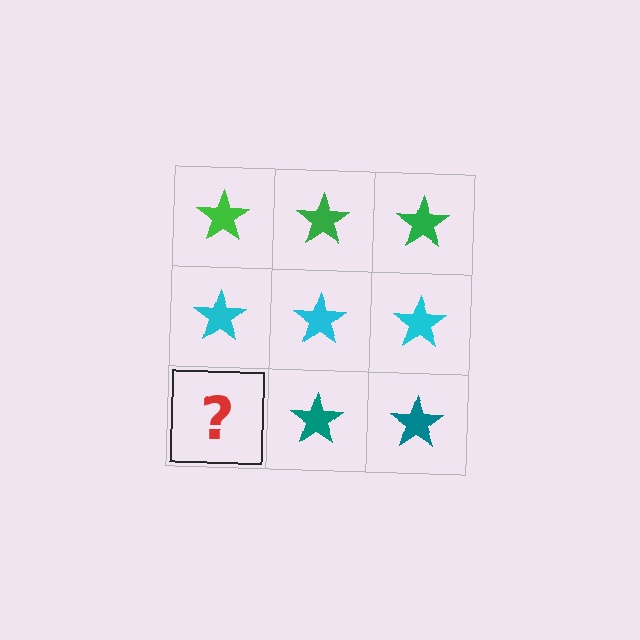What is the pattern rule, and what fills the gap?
The rule is that each row has a consistent color. The gap should be filled with a teal star.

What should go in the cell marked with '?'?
The missing cell should contain a teal star.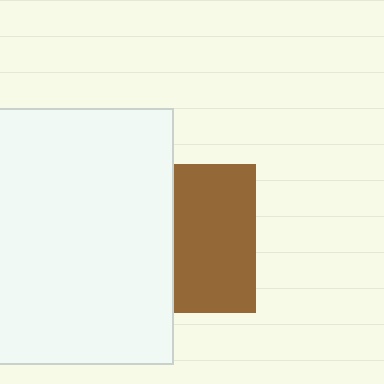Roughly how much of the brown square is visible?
About half of it is visible (roughly 55%).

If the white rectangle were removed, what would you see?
You would see the complete brown square.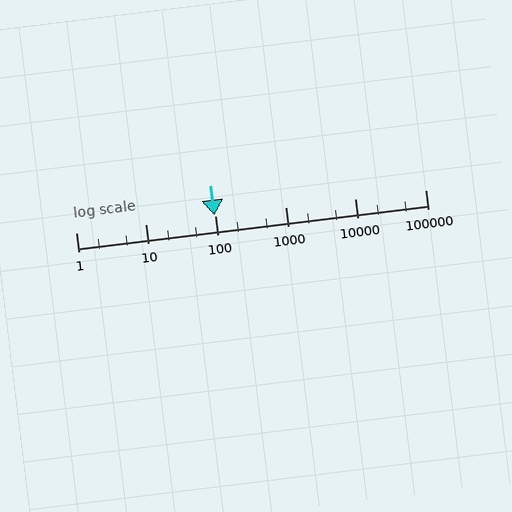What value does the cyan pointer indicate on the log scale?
The pointer indicates approximately 95.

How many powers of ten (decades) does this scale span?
The scale spans 5 decades, from 1 to 100000.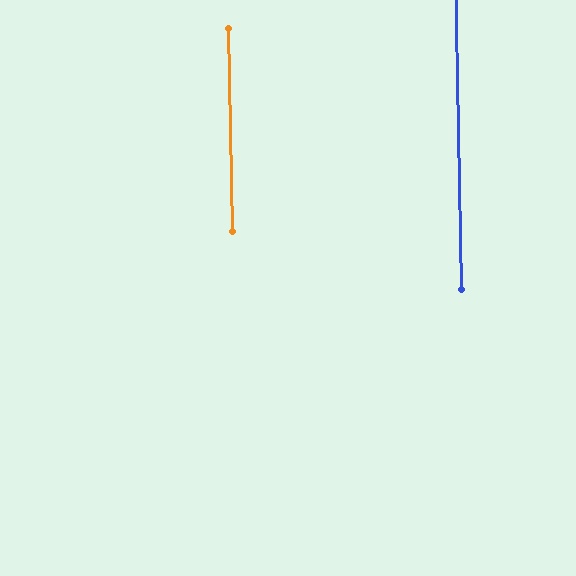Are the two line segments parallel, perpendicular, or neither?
Parallel — their directions differ by only 0.1°.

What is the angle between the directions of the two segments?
Approximately 0 degrees.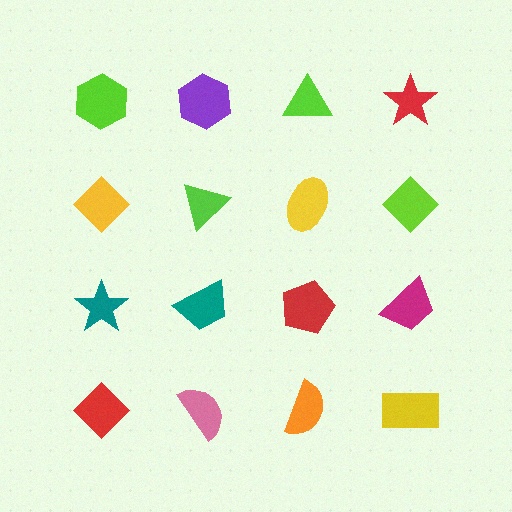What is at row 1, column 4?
A red star.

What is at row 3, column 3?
A red pentagon.